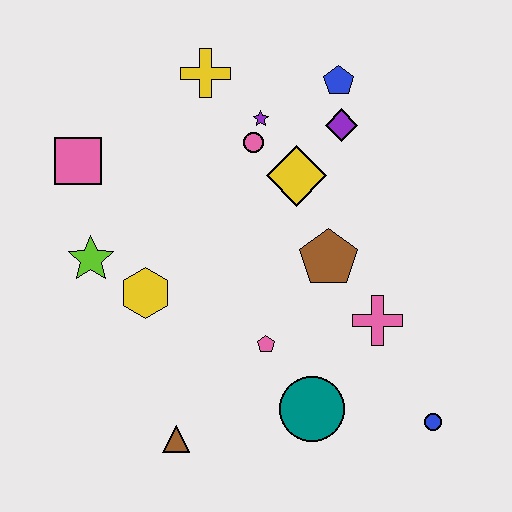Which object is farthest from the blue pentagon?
The brown triangle is farthest from the blue pentagon.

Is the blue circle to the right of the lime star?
Yes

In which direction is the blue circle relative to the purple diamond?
The blue circle is below the purple diamond.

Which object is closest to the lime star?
The yellow hexagon is closest to the lime star.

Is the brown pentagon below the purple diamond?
Yes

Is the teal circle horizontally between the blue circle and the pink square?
Yes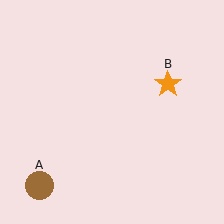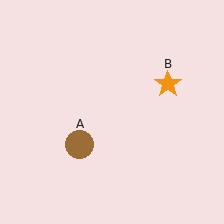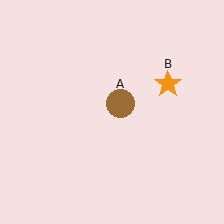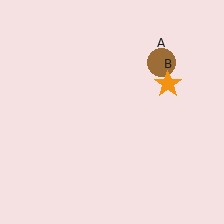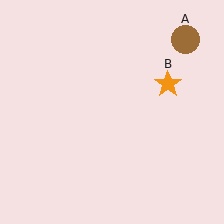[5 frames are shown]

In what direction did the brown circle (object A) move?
The brown circle (object A) moved up and to the right.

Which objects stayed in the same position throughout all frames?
Orange star (object B) remained stationary.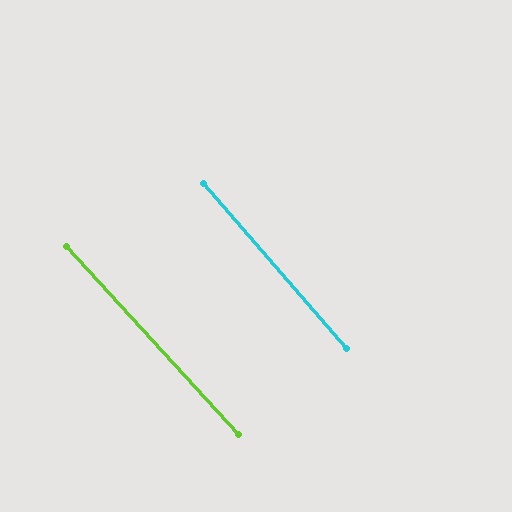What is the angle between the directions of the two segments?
Approximately 2 degrees.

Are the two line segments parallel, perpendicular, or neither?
Parallel — their directions differ by only 1.6°.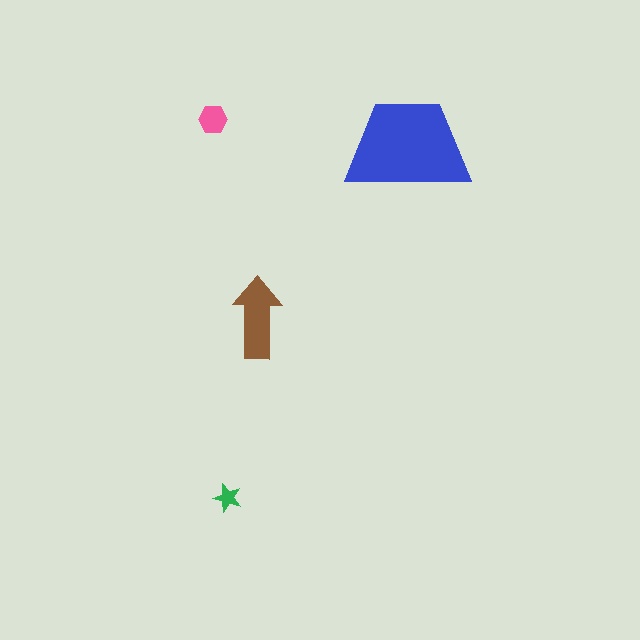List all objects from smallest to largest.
The green star, the pink hexagon, the brown arrow, the blue trapezoid.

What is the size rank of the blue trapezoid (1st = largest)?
1st.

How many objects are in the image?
There are 4 objects in the image.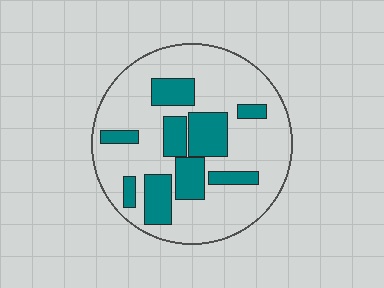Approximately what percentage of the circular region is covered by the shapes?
Approximately 30%.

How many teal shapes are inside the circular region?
9.